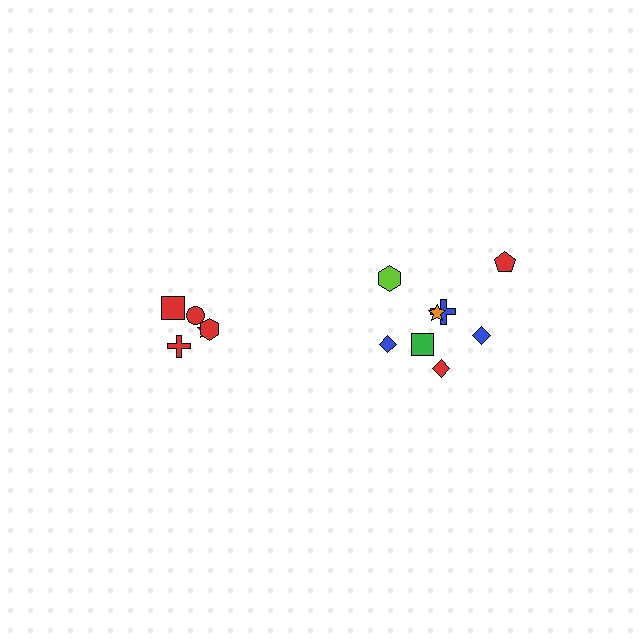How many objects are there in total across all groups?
There are 13 objects.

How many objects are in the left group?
There are 5 objects.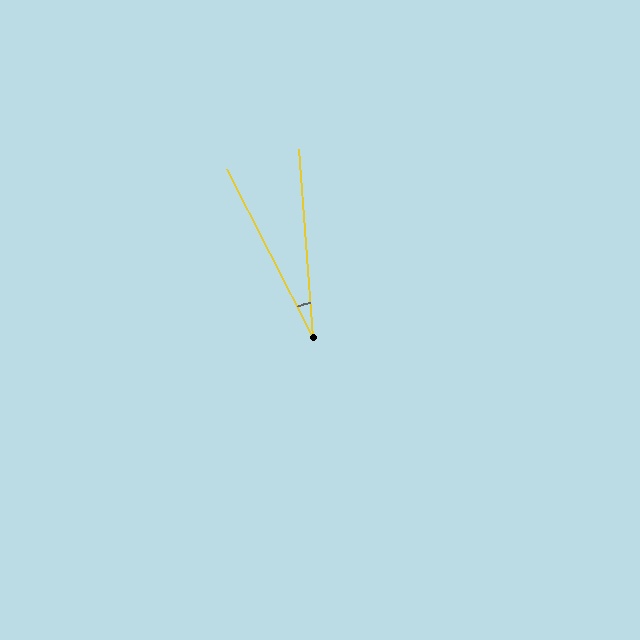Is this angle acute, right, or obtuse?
It is acute.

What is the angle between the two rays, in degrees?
Approximately 23 degrees.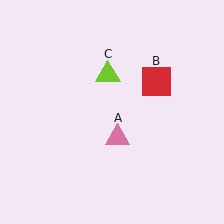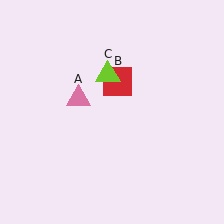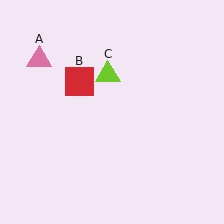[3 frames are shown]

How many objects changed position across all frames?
2 objects changed position: pink triangle (object A), red square (object B).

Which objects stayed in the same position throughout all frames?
Lime triangle (object C) remained stationary.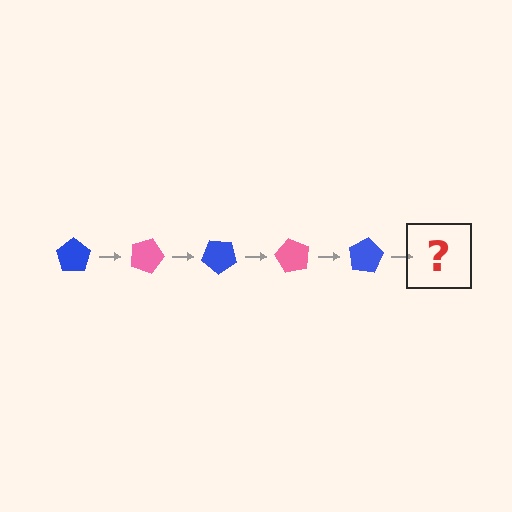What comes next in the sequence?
The next element should be a pink pentagon, rotated 100 degrees from the start.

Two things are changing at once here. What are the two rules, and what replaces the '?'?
The two rules are that it rotates 20 degrees each step and the color cycles through blue and pink. The '?' should be a pink pentagon, rotated 100 degrees from the start.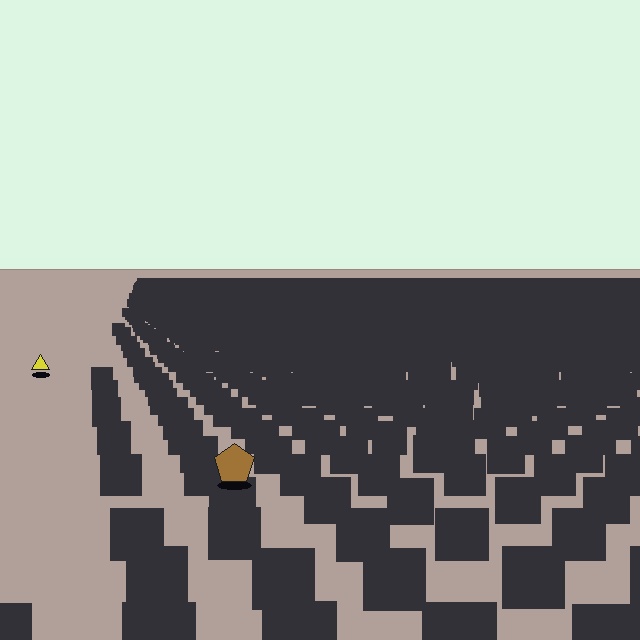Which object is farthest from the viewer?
The yellow triangle is farthest from the viewer. It appears smaller and the ground texture around it is denser.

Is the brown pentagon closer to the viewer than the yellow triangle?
Yes. The brown pentagon is closer — you can tell from the texture gradient: the ground texture is coarser near it.